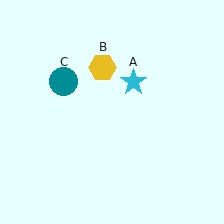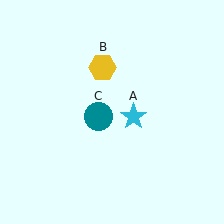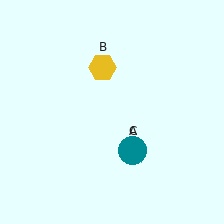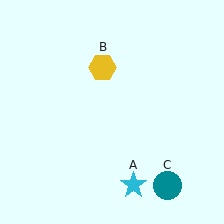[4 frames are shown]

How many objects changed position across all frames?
2 objects changed position: cyan star (object A), teal circle (object C).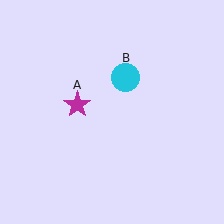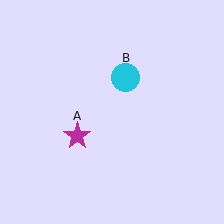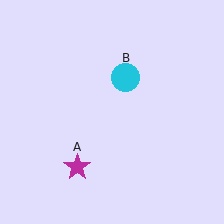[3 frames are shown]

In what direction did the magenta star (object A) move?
The magenta star (object A) moved down.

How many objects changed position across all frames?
1 object changed position: magenta star (object A).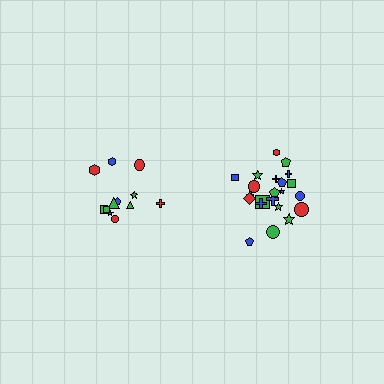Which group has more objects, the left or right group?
The right group.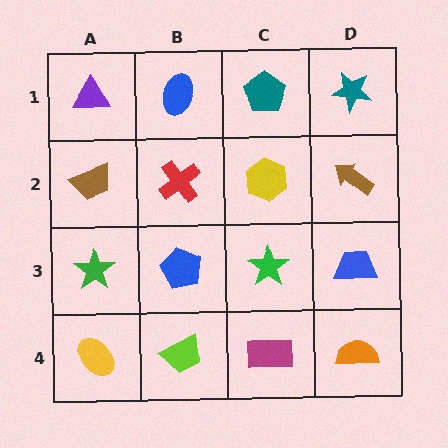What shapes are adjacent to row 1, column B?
A red cross (row 2, column B), a purple triangle (row 1, column A), a teal pentagon (row 1, column C).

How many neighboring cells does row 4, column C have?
3.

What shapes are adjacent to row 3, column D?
A brown arrow (row 2, column D), an orange semicircle (row 4, column D), a green star (row 3, column C).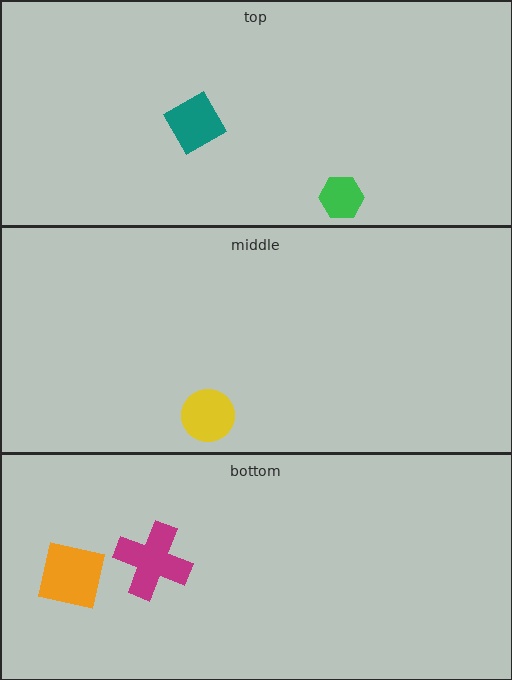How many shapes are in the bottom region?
2.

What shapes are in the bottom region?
The orange square, the magenta cross.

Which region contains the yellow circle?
The middle region.